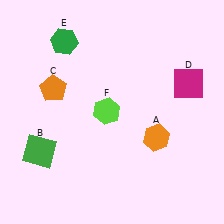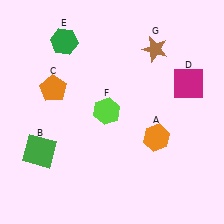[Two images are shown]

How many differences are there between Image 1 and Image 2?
There is 1 difference between the two images.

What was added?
A brown star (G) was added in Image 2.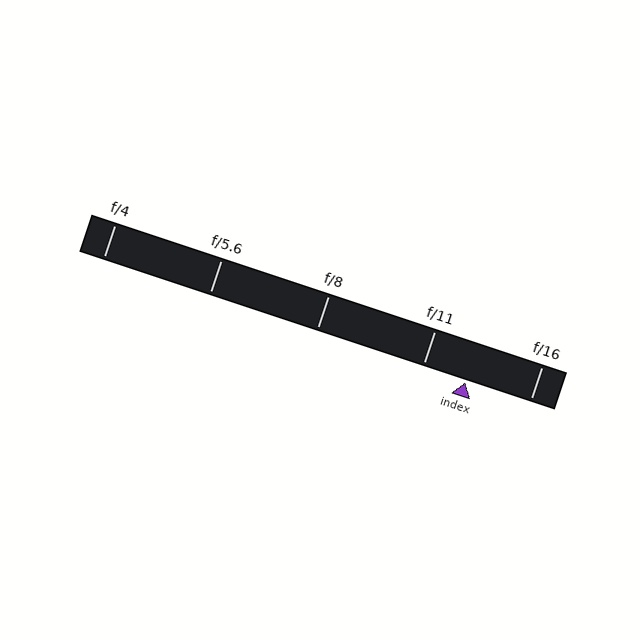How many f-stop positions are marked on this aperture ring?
There are 5 f-stop positions marked.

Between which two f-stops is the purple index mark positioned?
The index mark is between f/11 and f/16.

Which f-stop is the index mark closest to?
The index mark is closest to f/11.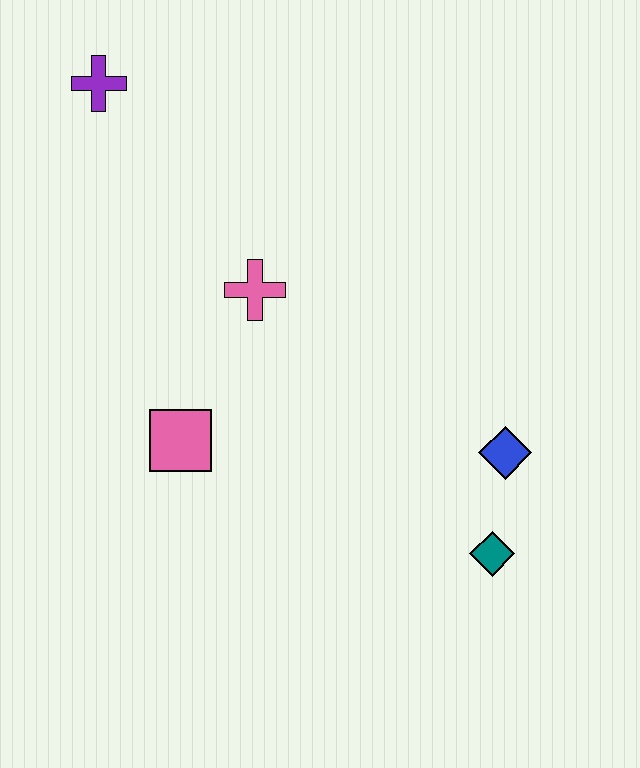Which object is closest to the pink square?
The pink cross is closest to the pink square.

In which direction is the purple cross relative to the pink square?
The purple cross is above the pink square.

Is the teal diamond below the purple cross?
Yes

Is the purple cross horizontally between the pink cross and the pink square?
No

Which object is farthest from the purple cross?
The teal diamond is farthest from the purple cross.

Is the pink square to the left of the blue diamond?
Yes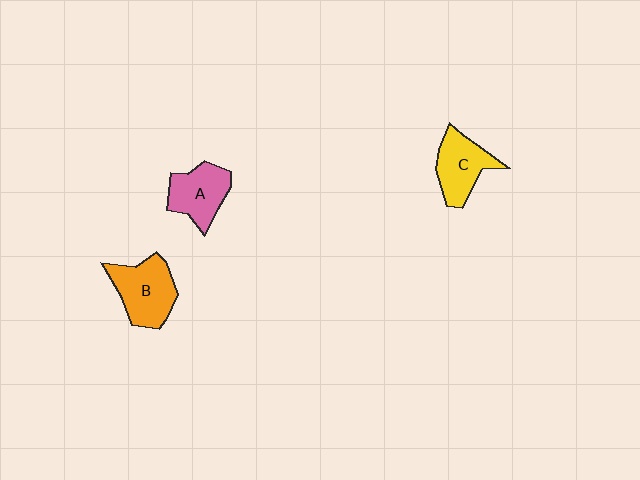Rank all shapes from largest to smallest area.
From largest to smallest: B (orange), C (yellow), A (pink).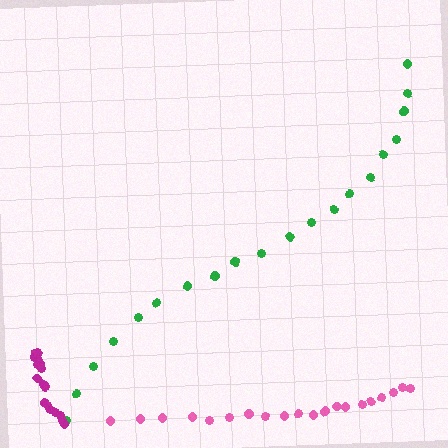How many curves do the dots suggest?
There are 3 distinct paths.